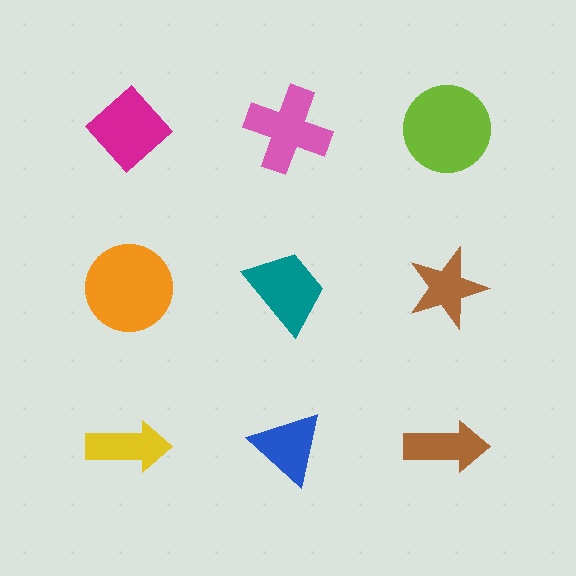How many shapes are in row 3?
3 shapes.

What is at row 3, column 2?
A blue triangle.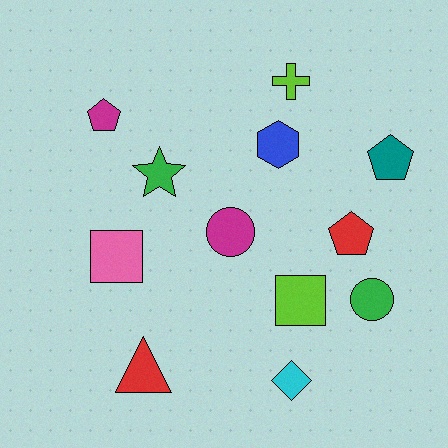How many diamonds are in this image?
There is 1 diamond.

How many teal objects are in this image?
There is 1 teal object.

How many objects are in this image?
There are 12 objects.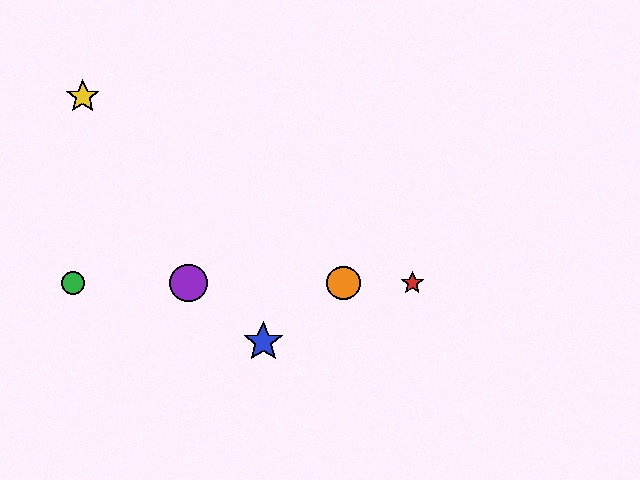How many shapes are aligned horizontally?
4 shapes (the red star, the green circle, the purple circle, the orange circle) are aligned horizontally.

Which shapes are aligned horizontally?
The red star, the green circle, the purple circle, the orange circle are aligned horizontally.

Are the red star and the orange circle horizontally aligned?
Yes, both are at y≈283.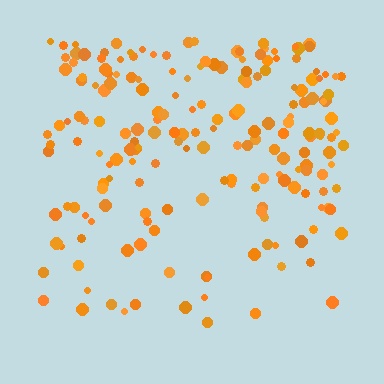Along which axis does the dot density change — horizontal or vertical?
Vertical.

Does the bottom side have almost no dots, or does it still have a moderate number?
Still a moderate number, just noticeably fewer than the top.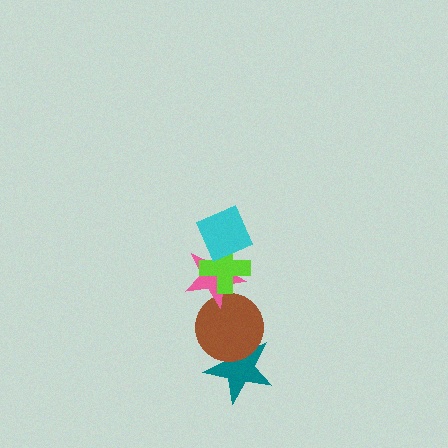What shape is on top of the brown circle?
The pink star is on top of the brown circle.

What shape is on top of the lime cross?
The cyan square is on top of the lime cross.